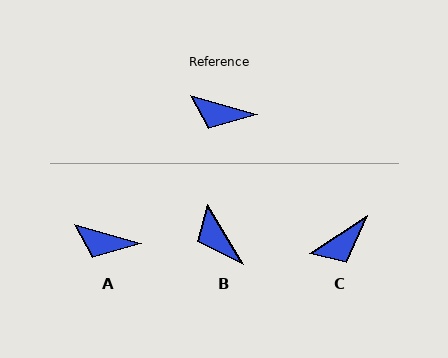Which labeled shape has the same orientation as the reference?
A.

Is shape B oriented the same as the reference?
No, it is off by about 42 degrees.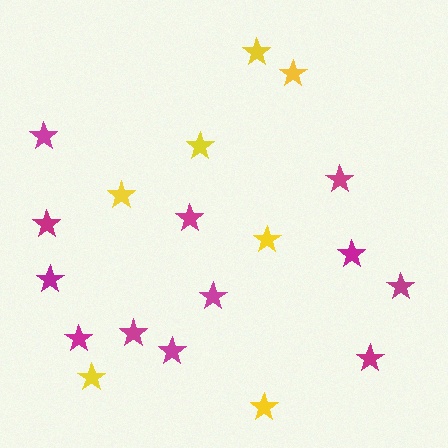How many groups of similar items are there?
There are 2 groups: one group of magenta stars (12) and one group of yellow stars (7).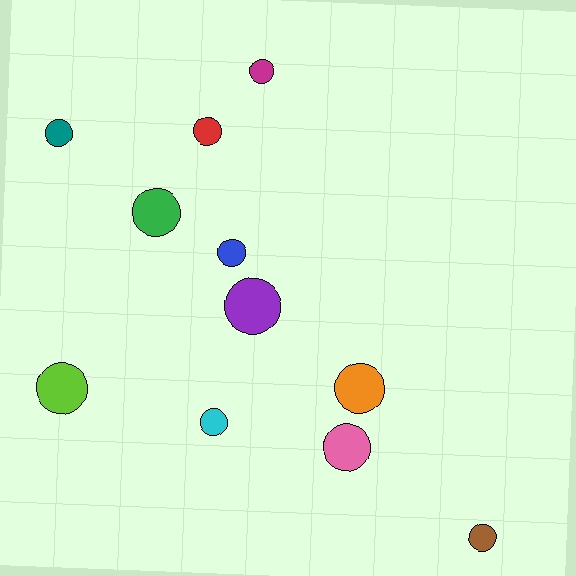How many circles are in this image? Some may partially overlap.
There are 11 circles.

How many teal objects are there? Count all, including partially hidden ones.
There is 1 teal object.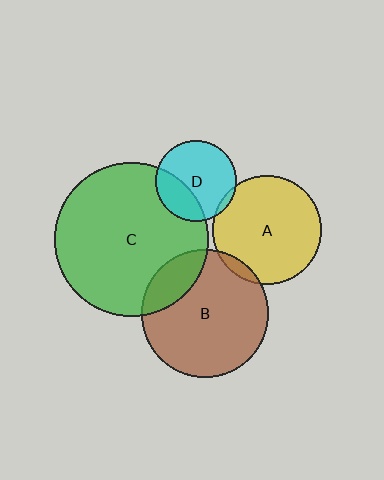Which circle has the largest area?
Circle C (green).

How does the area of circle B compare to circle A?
Approximately 1.4 times.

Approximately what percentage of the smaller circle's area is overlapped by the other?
Approximately 20%.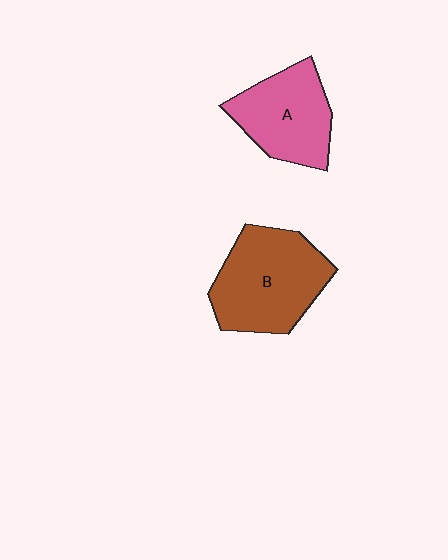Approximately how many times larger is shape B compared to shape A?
Approximately 1.3 times.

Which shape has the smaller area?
Shape A (pink).